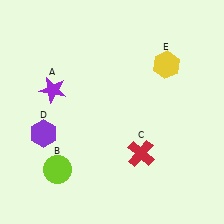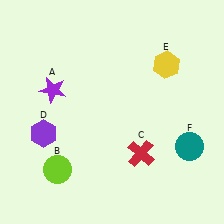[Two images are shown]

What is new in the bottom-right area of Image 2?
A teal circle (F) was added in the bottom-right area of Image 2.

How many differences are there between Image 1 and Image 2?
There is 1 difference between the two images.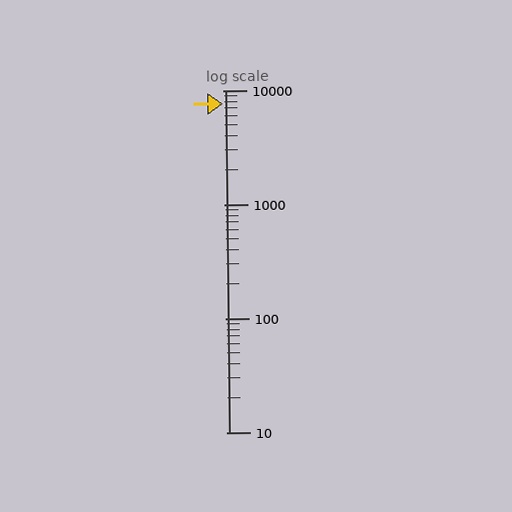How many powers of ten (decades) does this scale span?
The scale spans 3 decades, from 10 to 10000.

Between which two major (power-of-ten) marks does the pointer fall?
The pointer is between 1000 and 10000.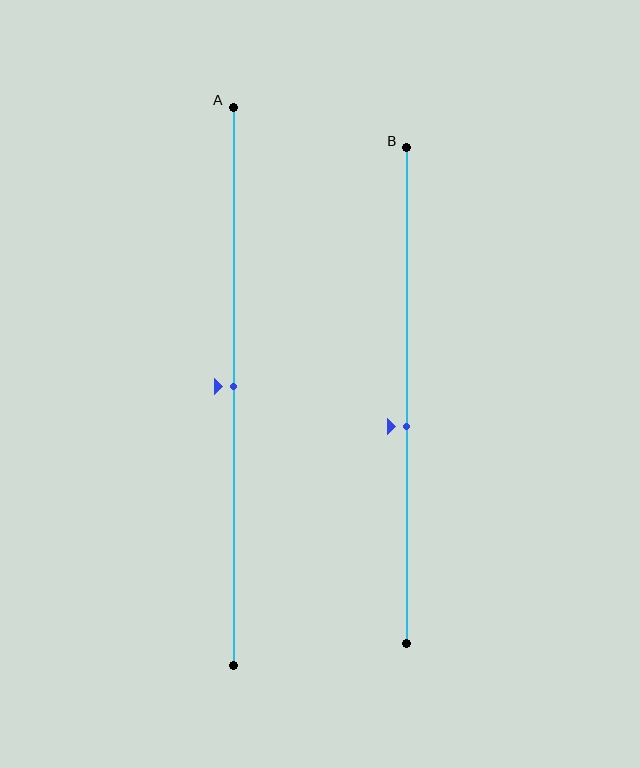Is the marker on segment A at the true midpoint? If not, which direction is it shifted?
Yes, the marker on segment A is at the true midpoint.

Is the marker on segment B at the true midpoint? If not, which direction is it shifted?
No, the marker on segment B is shifted downward by about 6% of the segment length.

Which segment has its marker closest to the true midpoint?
Segment A has its marker closest to the true midpoint.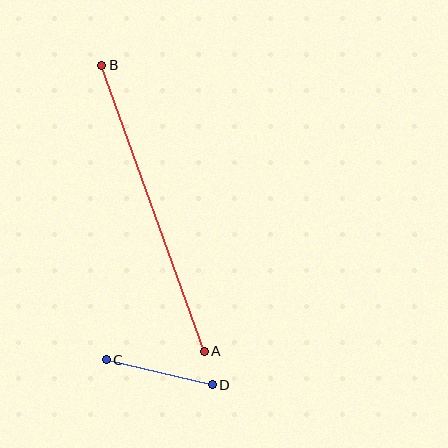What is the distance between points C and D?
The distance is approximately 109 pixels.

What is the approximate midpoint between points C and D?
The midpoint is at approximately (159, 372) pixels.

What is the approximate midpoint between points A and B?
The midpoint is at approximately (153, 208) pixels.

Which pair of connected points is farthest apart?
Points A and B are farthest apart.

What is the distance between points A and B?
The distance is approximately 304 pixels.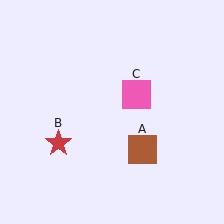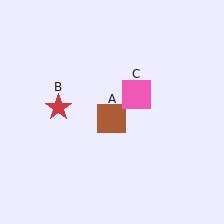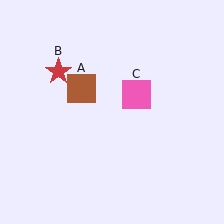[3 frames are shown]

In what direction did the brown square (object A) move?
The brown square (object A) moved up and to the left.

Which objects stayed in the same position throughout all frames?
Pink square (object C) remained stationary.